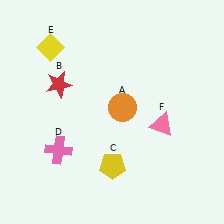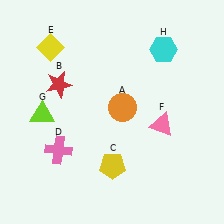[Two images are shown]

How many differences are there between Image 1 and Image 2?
There are 2 differences between the two images.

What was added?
A lime triangle (G), a cyan hexagon (H) were added in Image 2.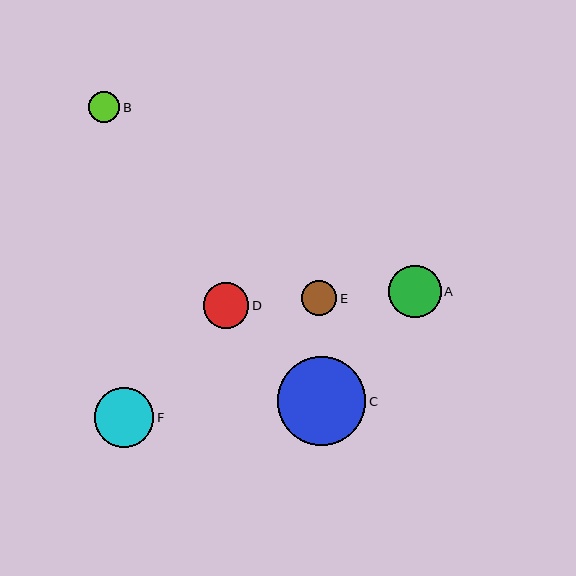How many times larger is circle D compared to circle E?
Circle D is approximately 1.3 times the size of circle E.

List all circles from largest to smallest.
From largest to smallest: C, F, A, D, E, B.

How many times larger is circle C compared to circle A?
Circle C is approximately 1.7 times the size of circle A.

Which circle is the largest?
Circle C is the largest with a size of approximately 88 pixels.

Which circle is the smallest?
Circle B is the smallest with a size of approximately 31 pixels.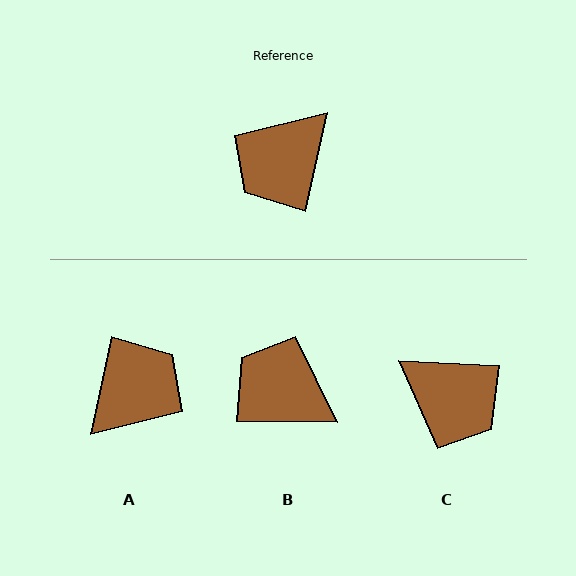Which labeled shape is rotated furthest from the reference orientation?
A, about 179 degrees away.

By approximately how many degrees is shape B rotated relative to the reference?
Approximately 78 degrees clockwise.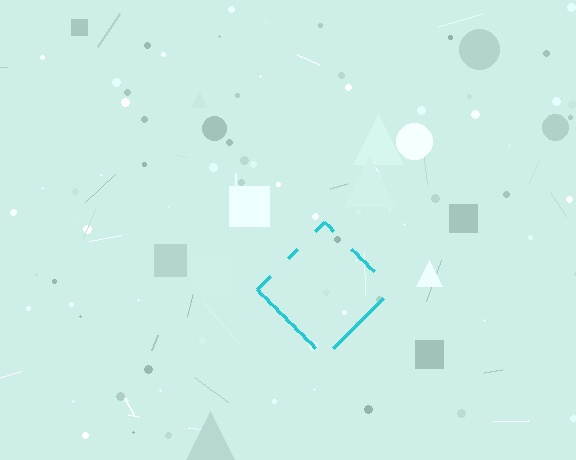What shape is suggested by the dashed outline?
The dashed outline suggests a diamond.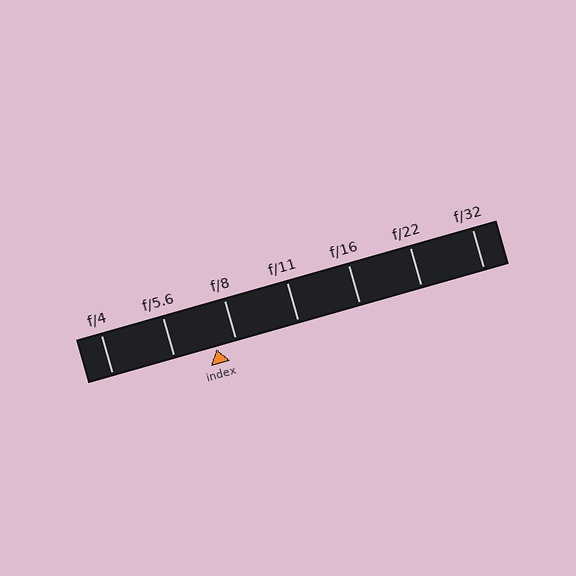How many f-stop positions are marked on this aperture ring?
There are 7 f-stop positions marked.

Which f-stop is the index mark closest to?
The index mark is closest to f/8.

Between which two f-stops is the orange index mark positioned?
The index mark is between f/5.6 and f/8.